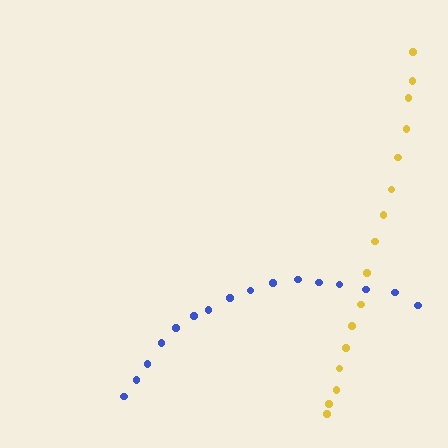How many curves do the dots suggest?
There are 2 distinct paths.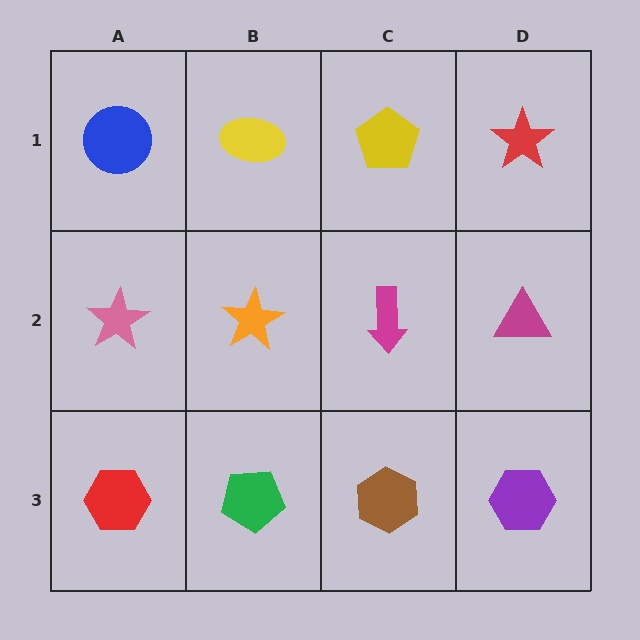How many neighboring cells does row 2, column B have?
4.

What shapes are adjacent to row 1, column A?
A pink star (row 2, column A), a yellow ellipse (row 1, column B).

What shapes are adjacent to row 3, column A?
A pink star (row 2, column A), a green pentagon (row 3, column B).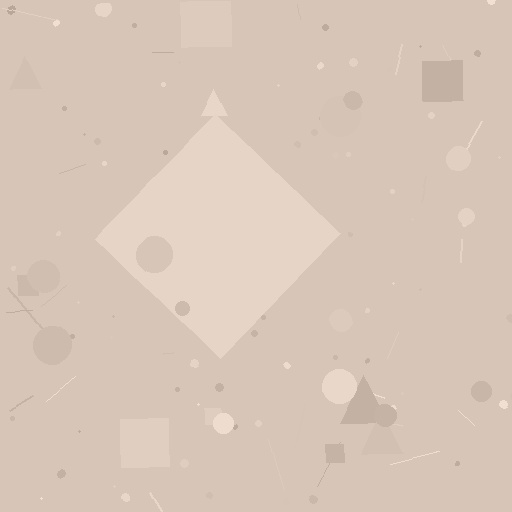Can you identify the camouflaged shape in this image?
The camouflaged shape is a diamond.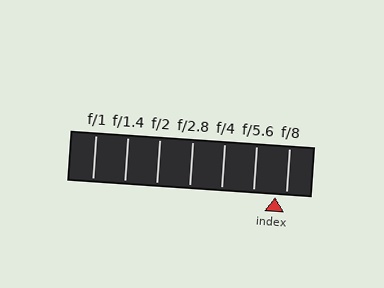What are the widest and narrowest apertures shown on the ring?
The widest aperture shown is f/1 and the narrowest is f/8.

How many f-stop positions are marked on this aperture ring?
There are 7 f-stop positions marked.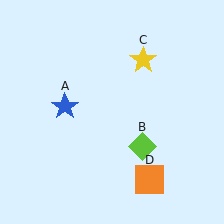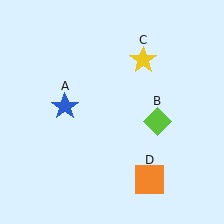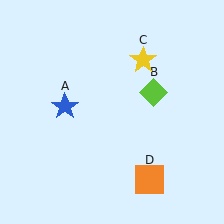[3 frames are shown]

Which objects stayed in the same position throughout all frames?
Blue star (object A) and yellow star (object C) and orange square (object D) remained stationary.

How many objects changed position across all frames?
1 object changed position: lime diamond (object B).